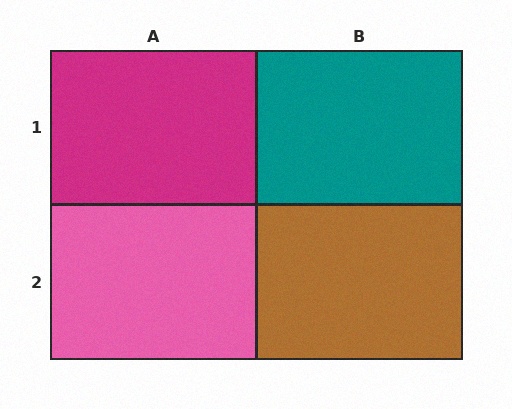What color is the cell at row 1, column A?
Magenta.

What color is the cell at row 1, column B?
Teal.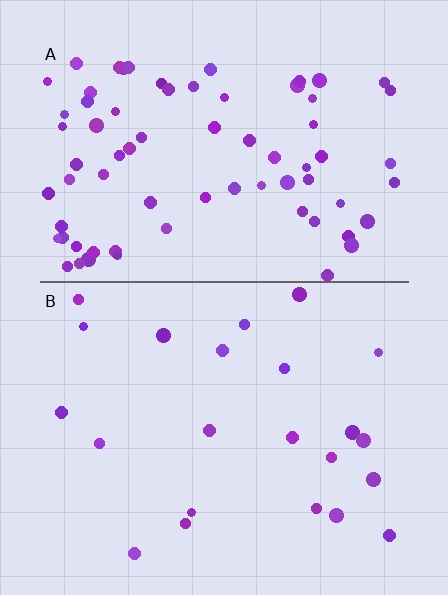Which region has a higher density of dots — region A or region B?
A (the top).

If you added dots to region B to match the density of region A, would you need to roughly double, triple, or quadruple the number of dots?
Approximately triple.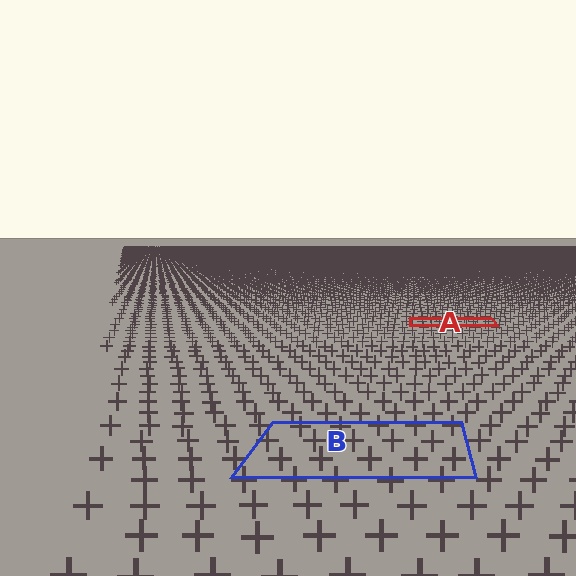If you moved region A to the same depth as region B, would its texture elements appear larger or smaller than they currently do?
They would appear larger. At a closer depth, the same texture elements are projected at a bigger on-screen size.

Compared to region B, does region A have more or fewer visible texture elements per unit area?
Region A has more texture elements per unit area — they are packed more densely because it is farther away.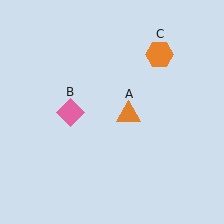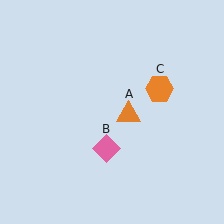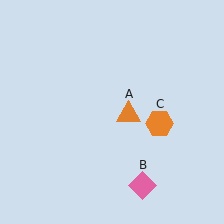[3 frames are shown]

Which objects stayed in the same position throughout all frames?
Orange triangle (object A) remained stationary.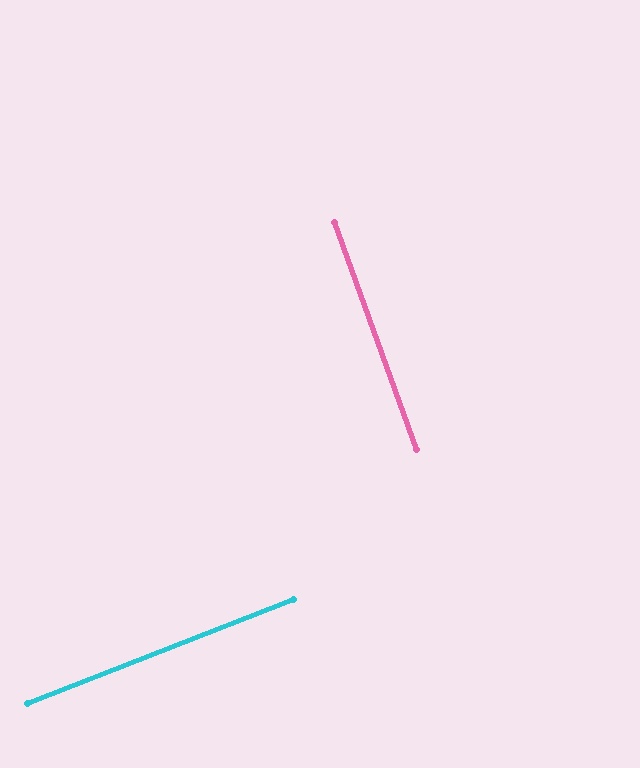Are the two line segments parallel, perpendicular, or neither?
Perpendicular — they meet at approximately 89°.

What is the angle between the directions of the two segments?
Approximately 89 degrees.